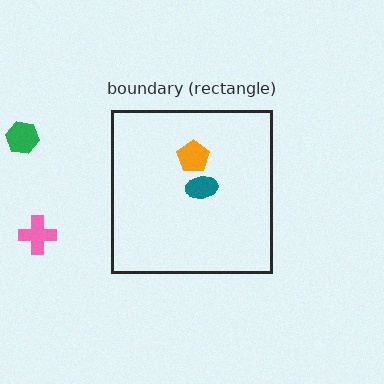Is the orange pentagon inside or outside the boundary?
Inside.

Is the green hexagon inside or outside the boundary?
Outside.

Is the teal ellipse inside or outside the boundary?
Inside.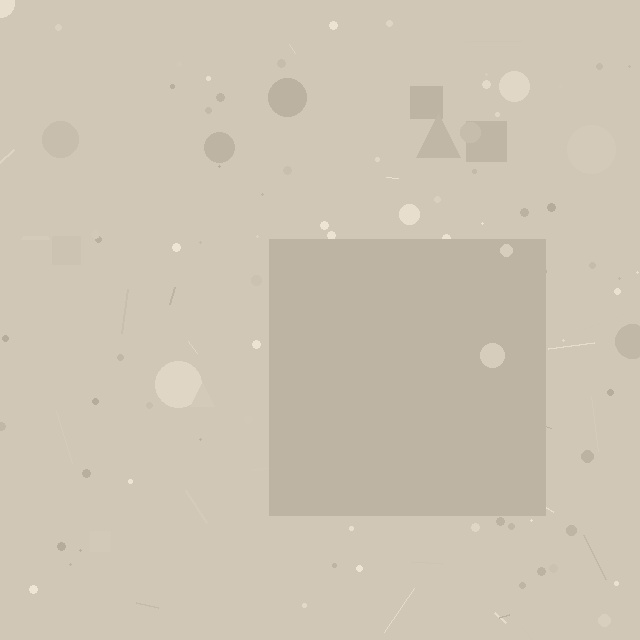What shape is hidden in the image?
A square is hidden in the image.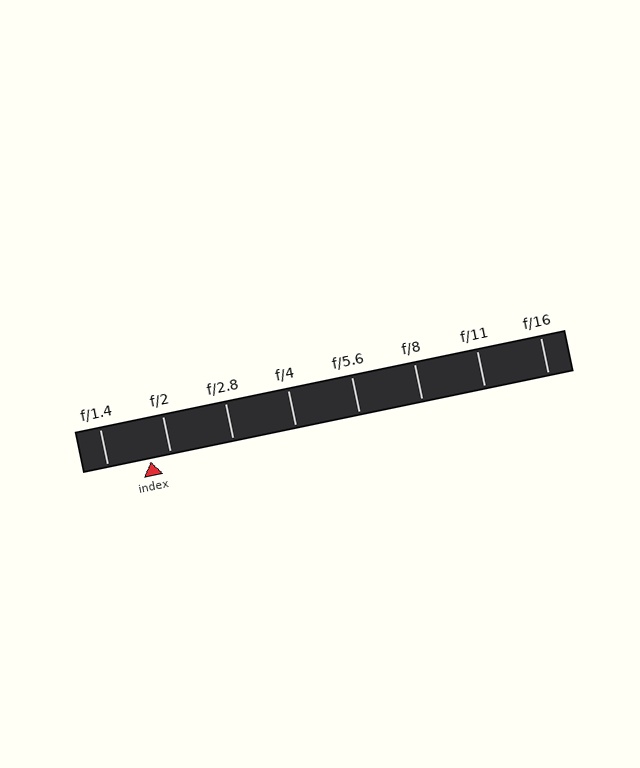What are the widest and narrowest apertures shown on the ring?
The widest aperture shown is f/1.4 and the narrowest is f/16.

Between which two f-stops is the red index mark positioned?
The index mark is between f/1.4 and f/2.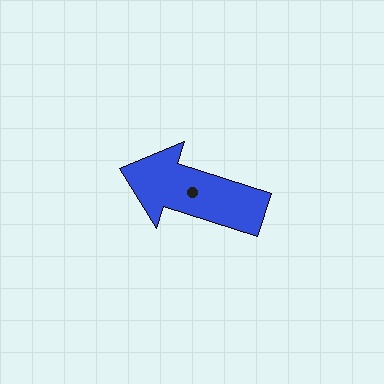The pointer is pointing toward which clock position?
Roughly 10 o'clock.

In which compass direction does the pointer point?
West.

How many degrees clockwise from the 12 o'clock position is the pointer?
Approximately 288 degrees.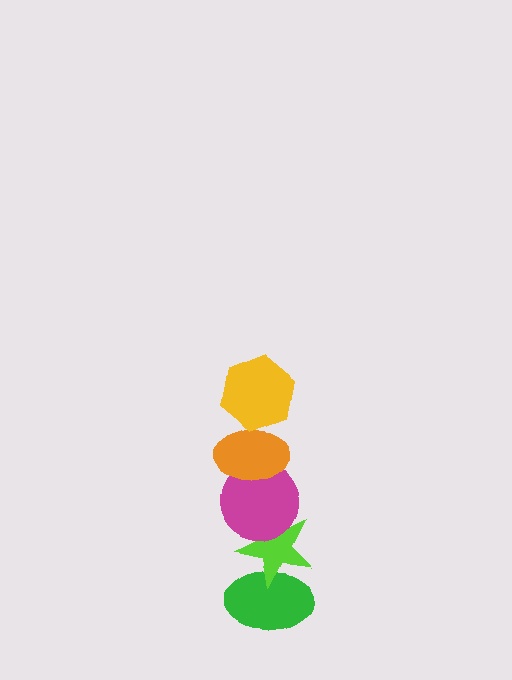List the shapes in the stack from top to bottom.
From top to bottom: the yellow hexagon, the orange ellipse, the magenta circle, the lime star, the green ellipse.